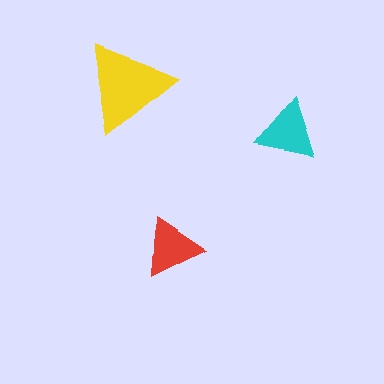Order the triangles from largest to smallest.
the yellow one, the cyan one, the red one.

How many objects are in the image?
There are 3 objects in the image.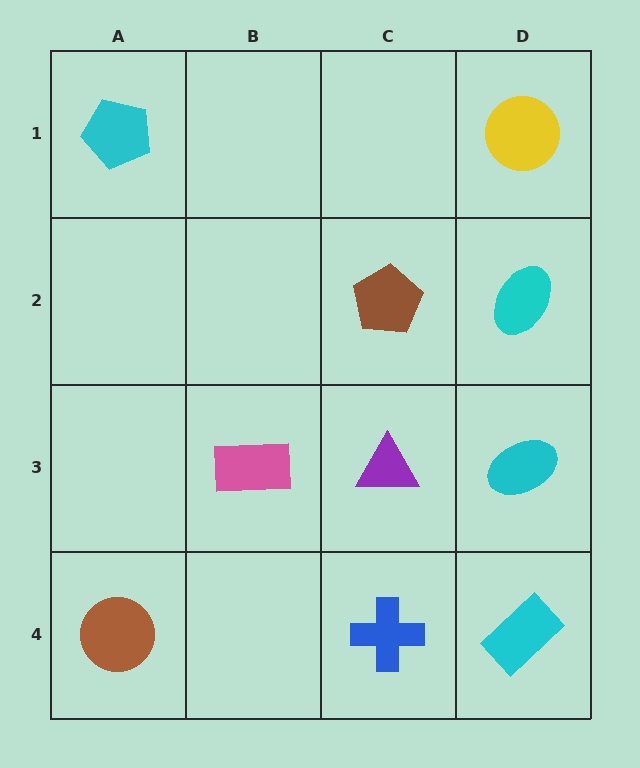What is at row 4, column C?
A blue cross.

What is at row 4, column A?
A brown circle.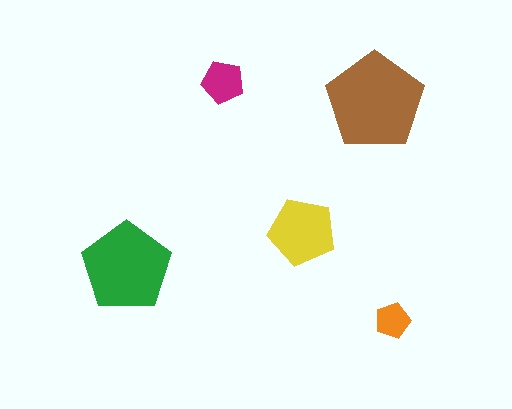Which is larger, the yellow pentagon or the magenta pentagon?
The yellow one.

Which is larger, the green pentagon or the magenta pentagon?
The green one.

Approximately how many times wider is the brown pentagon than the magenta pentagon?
About 2.5 times wider.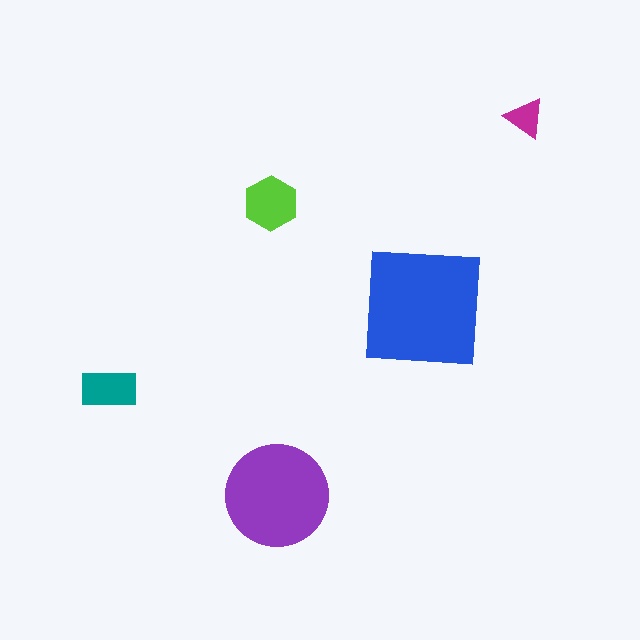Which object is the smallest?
The magenta triangle.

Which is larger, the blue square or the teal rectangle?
The blue square.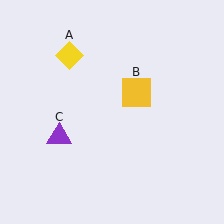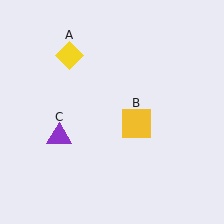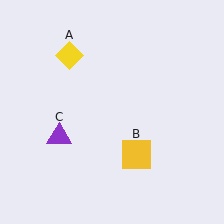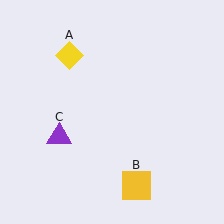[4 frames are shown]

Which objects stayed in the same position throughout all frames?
Yellow diamond (object A) and purple triangle (object C) remained stationary.